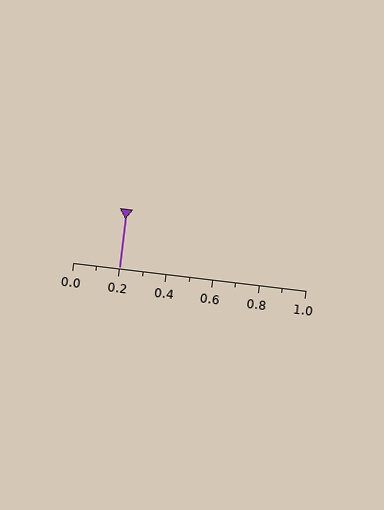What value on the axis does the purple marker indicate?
The marker indicates approximately 0.2.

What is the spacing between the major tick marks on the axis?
The major ticks are spaced 0.2 apart.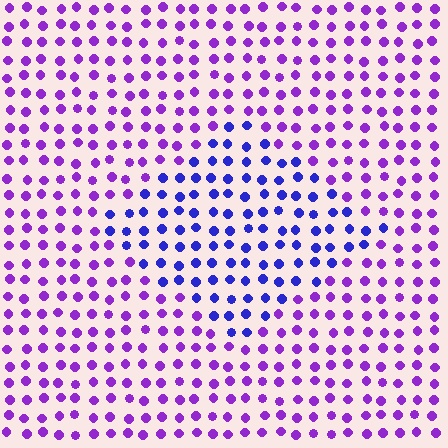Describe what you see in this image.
The image is filled with small purple elements in a uniform arrangement. A diamond-shaped region is visible where the elements are tinted to a slightly different hue, forming a subtle color boundary.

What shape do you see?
I see a diamond.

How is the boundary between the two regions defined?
The boundary is defined purely by a slight shift in hue (about 38 degrees). Spacing, size, and orientation are identical on both sides.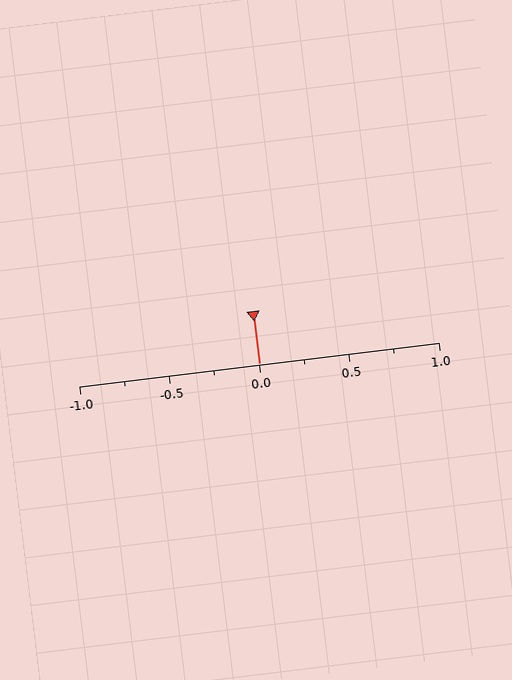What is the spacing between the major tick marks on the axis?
The major ticks are spaced 0.5 apart.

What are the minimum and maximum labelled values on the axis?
The axis runs from -1.0 to 1.0.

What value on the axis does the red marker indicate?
The marker indicates approximately 0.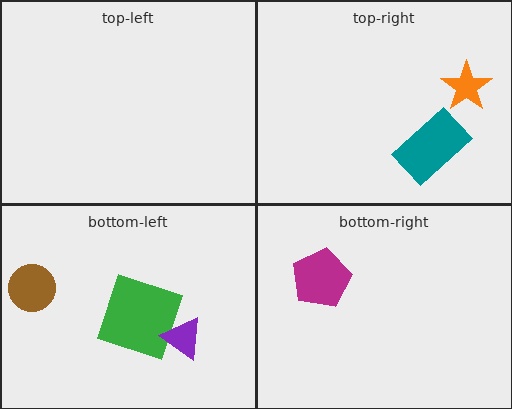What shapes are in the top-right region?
The orange star, the teal rectangle.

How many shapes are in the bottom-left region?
3.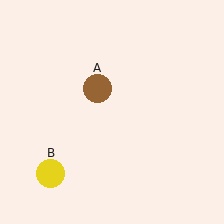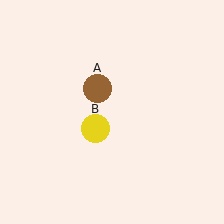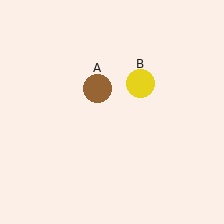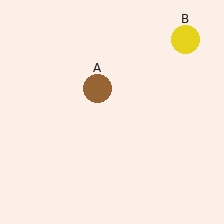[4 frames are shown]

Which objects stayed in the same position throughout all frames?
Brown circle (object A) remained stationary.